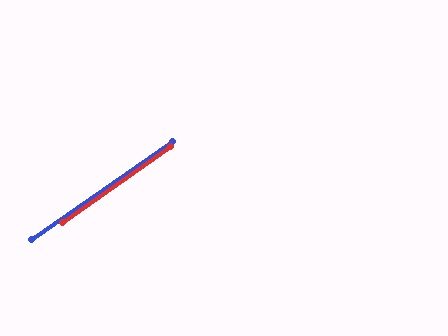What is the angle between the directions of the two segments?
Approximately 0 degrees.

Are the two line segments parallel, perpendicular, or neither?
Parallel — their directions differ by only 0.2°.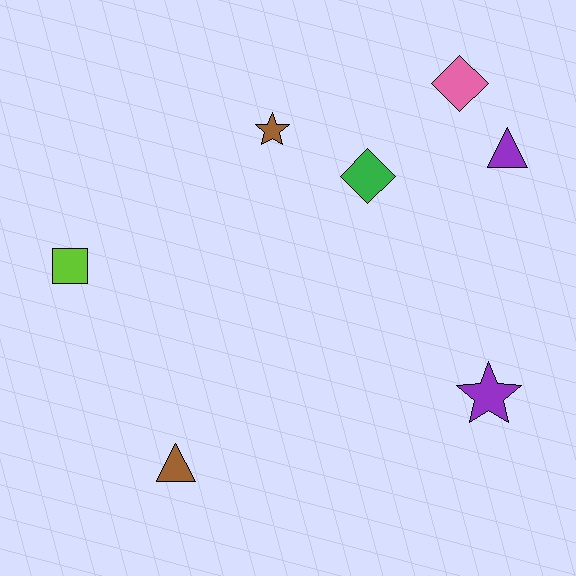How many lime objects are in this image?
There is 1 lime object.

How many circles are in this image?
There are no circles.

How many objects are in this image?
There are 7 objects.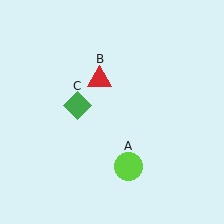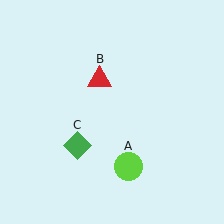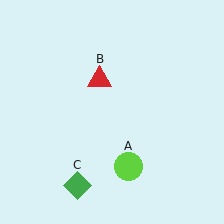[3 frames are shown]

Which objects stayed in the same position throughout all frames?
Lime circle (object A) and red triangle (object B) remained stationary.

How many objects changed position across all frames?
1 object changed position: green diamond (object C).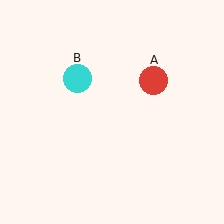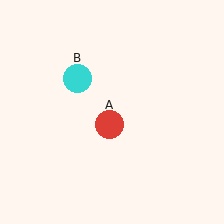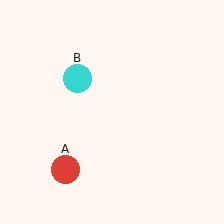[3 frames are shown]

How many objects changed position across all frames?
1 object changed position: red circle (object A).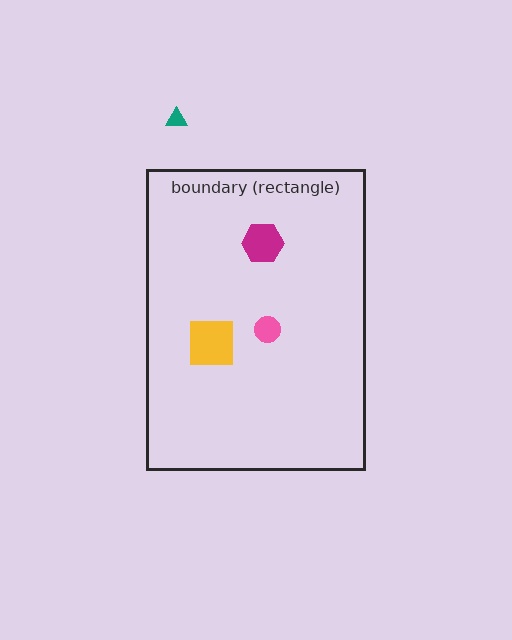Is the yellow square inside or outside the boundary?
Inside.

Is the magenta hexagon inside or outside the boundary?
Inside.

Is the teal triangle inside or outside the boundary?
Outside.